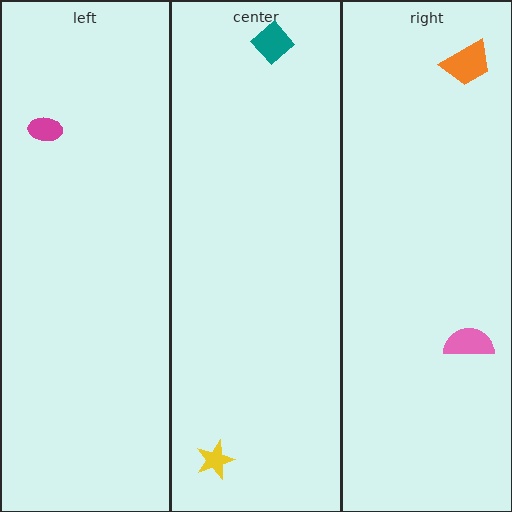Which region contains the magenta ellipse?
The left region.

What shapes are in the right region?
The pink semicircle, the orange trapezoid.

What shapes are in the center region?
The yellow star, the teal diamond.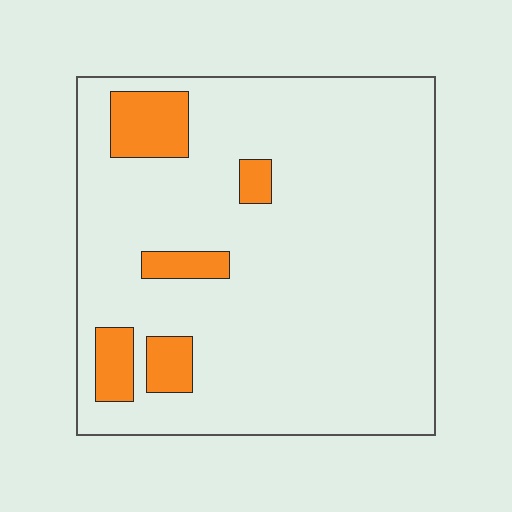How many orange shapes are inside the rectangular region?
5.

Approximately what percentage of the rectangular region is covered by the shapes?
Approximately 10%.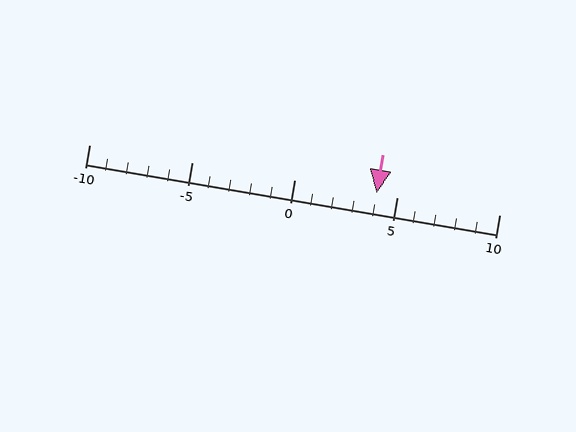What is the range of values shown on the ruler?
The ruler shows values from -10 to 10.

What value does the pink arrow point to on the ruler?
The pink arrow points to approximately 4.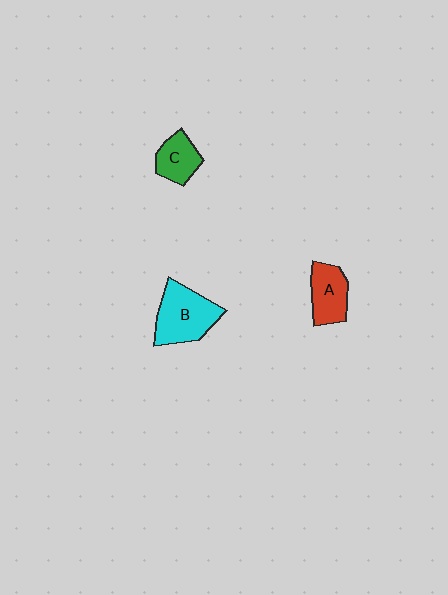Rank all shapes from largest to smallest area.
From largest to smallest: B (cyan), A (red), C (green).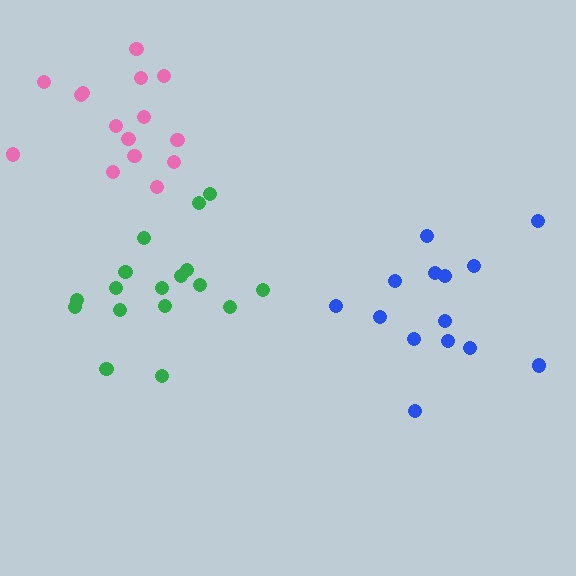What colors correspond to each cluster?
The clusters are colored: blue, green, pink.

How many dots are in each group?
Group 1: 14 dots, Group 2: 17 dots, Group 3: 16 dots (47 total).